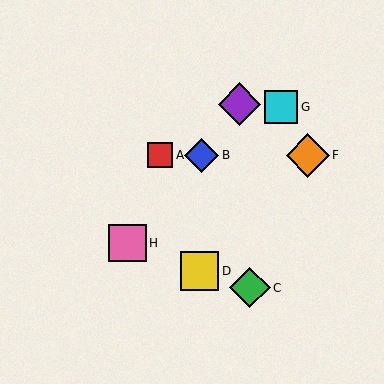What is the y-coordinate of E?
Object E is at y≈104.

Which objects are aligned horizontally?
Objects A, B, F are aligned horizontally.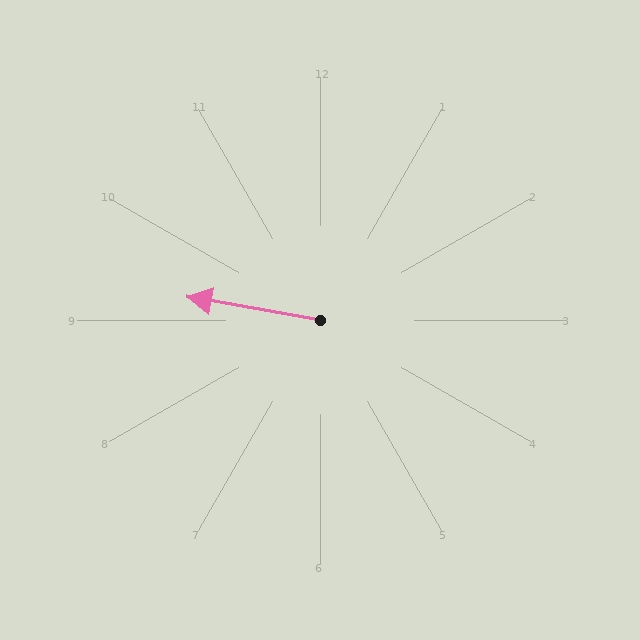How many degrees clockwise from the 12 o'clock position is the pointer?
Approximately 280 degrees.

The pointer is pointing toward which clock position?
Roughly 9 o'clock.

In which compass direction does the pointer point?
West.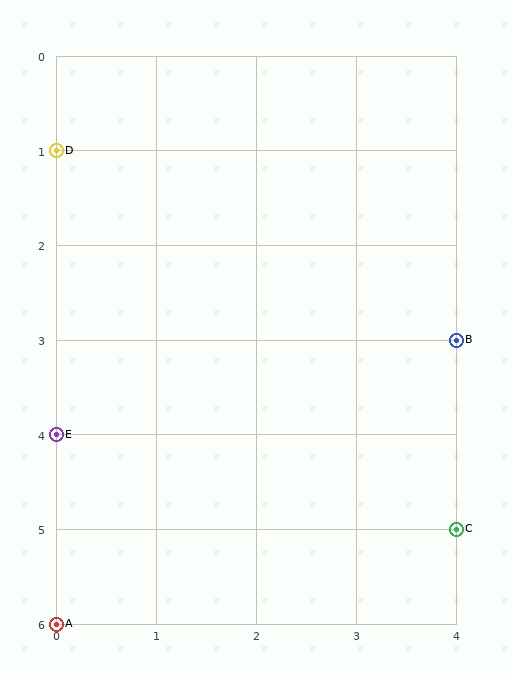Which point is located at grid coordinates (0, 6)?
Point A is at (0, 6).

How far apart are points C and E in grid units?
Points C and E are 4 columns and 1 row apart (about 4.1 grid units diagonally).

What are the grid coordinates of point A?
Point A is at grid coordinates (0, 6).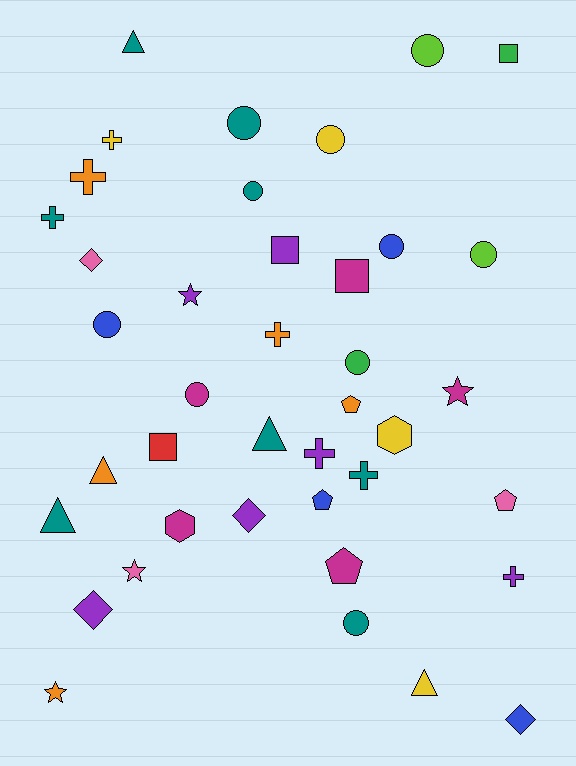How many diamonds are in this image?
There are 4 diamonds.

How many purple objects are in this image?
There are 6 purple objects.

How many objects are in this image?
There are 40 objects.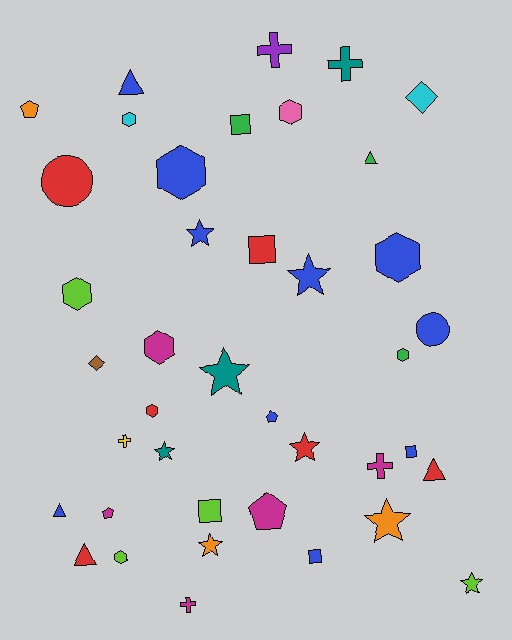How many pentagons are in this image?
There are 4 pentagons.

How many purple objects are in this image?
There is 1 purple object.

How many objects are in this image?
There are 40 objects.